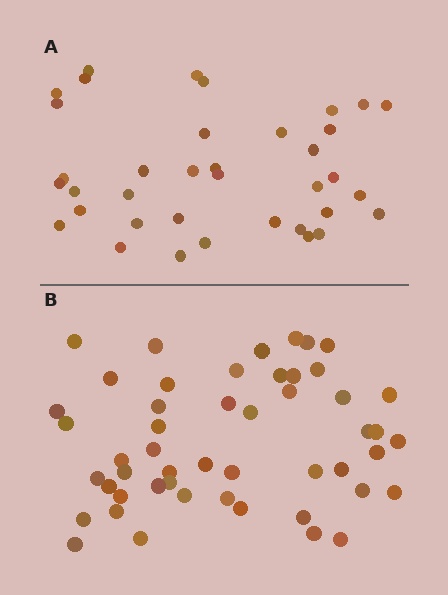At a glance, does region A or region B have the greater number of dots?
Region B (the bottom region) has more dots.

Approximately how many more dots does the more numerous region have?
Region B has approximately 15 more dots than region A.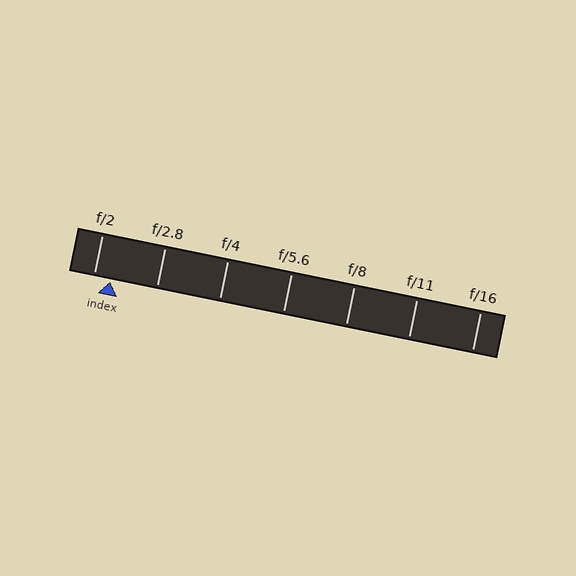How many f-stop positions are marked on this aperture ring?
There are 7 f-stop positions marked.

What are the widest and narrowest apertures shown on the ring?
The widest aperture shown is f/2 and the narrowest is f/16.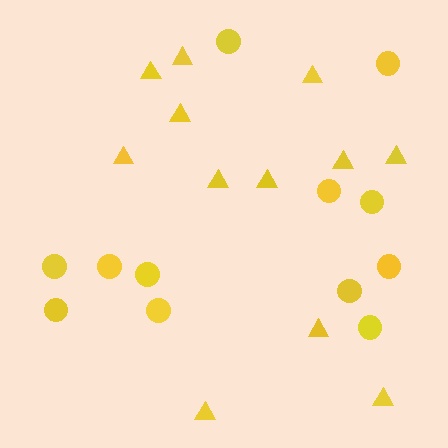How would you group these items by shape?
There are 2 groups: one group of triangles (12) and one group of circles (12).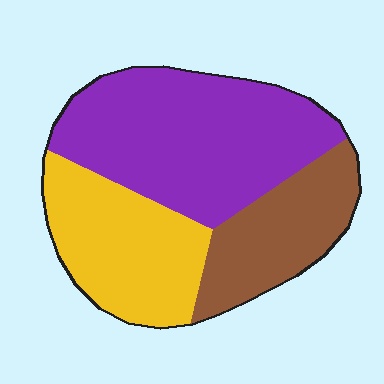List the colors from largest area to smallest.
From largest to smallest: purple, yellow, brown.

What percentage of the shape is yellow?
Yellow covers around 30% of the shape.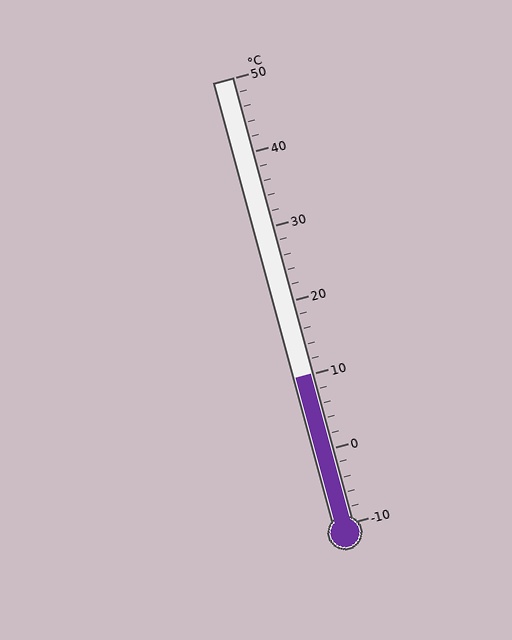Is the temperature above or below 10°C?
The temperature is at 10°C.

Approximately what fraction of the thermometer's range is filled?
The thermometer is filled to approximately 35% of its range.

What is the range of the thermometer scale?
The thermometer scale ranges from -10°C to 50°C.